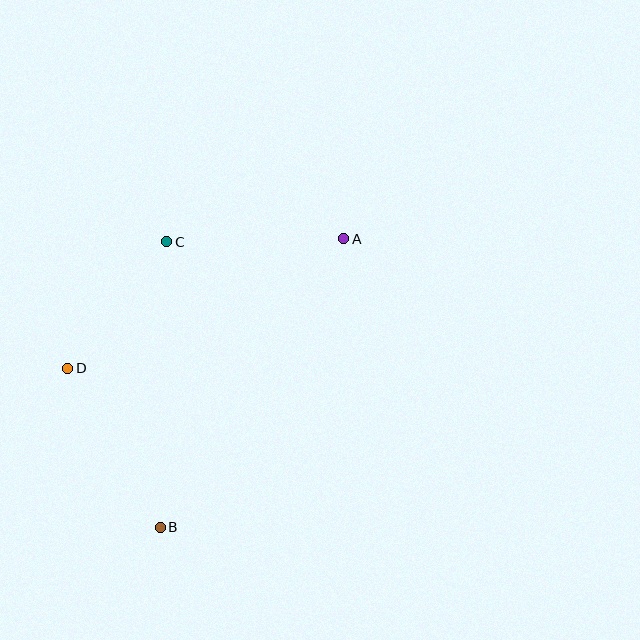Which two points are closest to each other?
Points C and D are closest to each other.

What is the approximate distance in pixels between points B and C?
The distance between B and C is approximately 286 pixels.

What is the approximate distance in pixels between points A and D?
The distance between A and D is approximately 305 pixels.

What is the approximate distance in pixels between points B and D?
The distance between B and D is approximately 184 pixels.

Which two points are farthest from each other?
Points A and B are farthest from each other.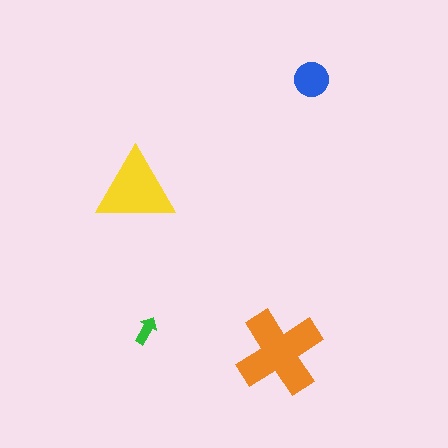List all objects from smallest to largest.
The green arrow, the blue circle, the yellow triangle, the orange cross.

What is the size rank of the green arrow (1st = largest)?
4th.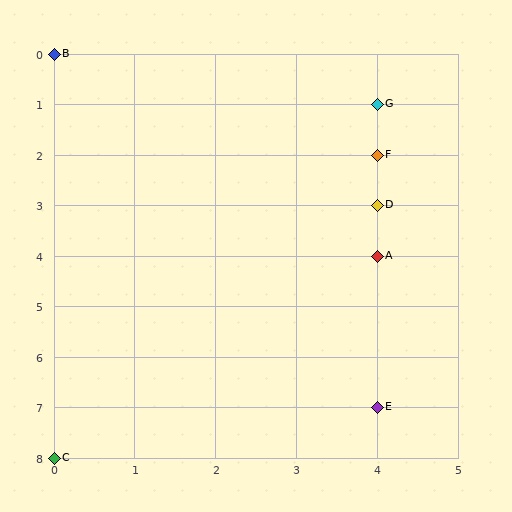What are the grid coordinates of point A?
Point A is at grid coordinates (4, 4).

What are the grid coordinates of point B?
Point B is at grid coordinates (0, 0).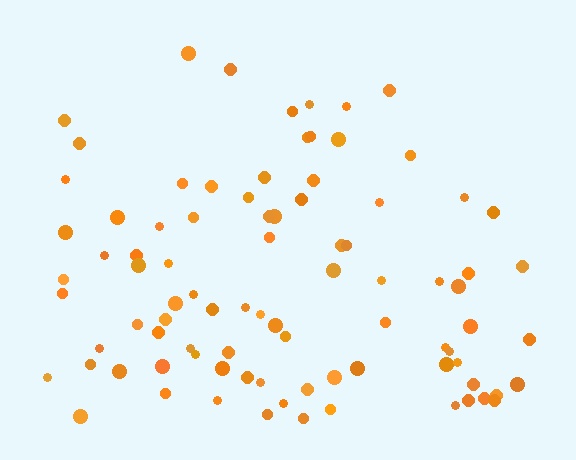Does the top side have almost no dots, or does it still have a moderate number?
Still a moderate number, just noticeably fewer than the bottom.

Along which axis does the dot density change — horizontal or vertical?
Vertical.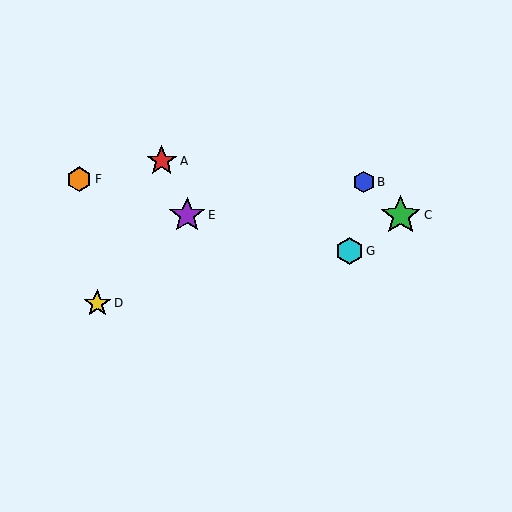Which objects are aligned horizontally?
Objects C, E are aligned horizontally.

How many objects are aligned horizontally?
2 objects (C, E) are aligned horizontally.